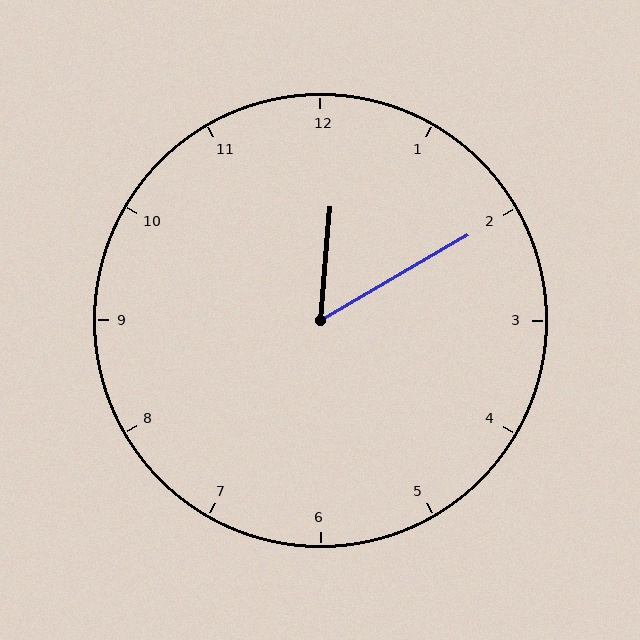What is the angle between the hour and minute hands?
Approximately 55 degrees.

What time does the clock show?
12:10.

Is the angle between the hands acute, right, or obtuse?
It is acute.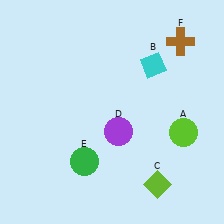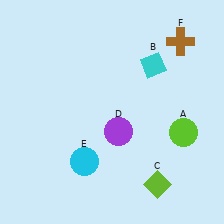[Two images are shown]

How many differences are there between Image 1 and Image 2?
There is 1 difference between the two images.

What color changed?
The circle (E) changed from green in Image 1 to cyan in Image 2.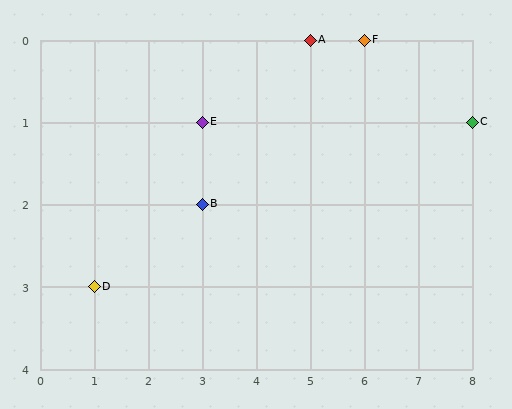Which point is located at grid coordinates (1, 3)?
Point D is at (1, 3).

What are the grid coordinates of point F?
Point F is at grid coordinates (6, 0).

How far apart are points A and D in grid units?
Points A and D are 4 columns and 3 rows apart (about 5.0 grid units diagonally).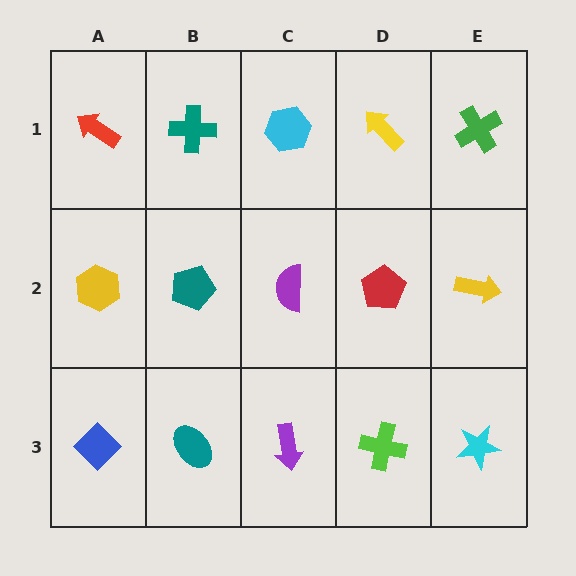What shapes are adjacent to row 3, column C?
A purple semicircle (row 2, column C), a teal ellipse (row 3, column B), a lime cross (row 3, column D).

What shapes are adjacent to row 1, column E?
A yellow arrow (row 2, column E), a yellow arrow (row 1, column D).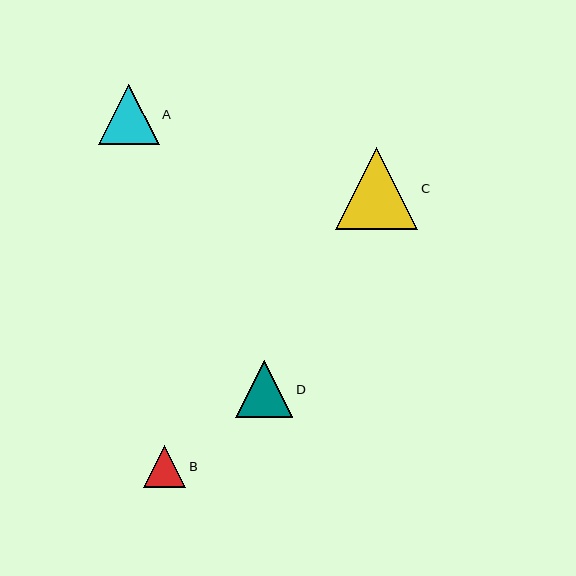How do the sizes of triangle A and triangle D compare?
Triangle A and triangle D are approximately the same size.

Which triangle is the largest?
Triangle C is the largest with a size of approximately 82 pixels.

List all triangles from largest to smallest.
From largest to smallest: C, A, D, B.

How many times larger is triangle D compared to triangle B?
Triangle D is approximately 1.4 times the size of triangle B.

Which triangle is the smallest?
Triangle B is the smallest with a size of approximately 42 pixels.